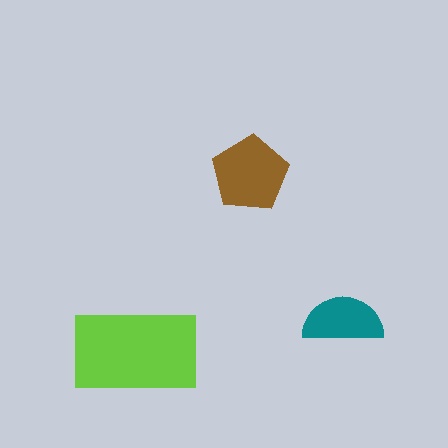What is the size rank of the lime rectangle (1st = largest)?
1st.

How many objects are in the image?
There are 3 objects in the image.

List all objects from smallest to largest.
The teal semicircle, the brown pentagon, the lime rectangle.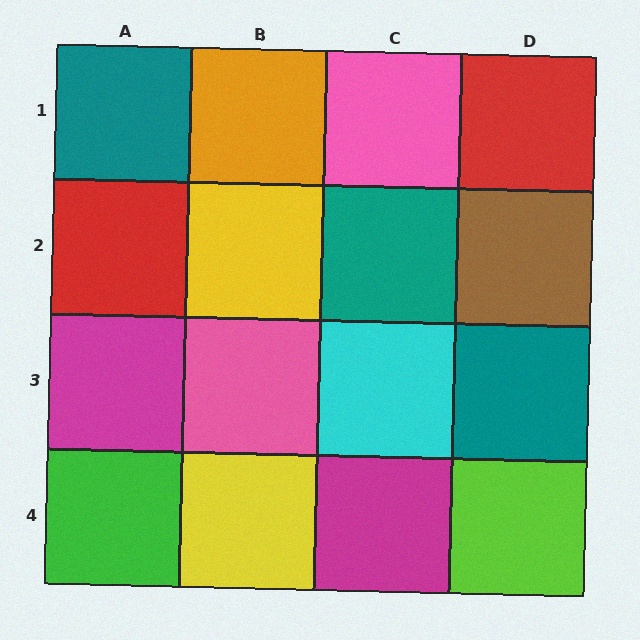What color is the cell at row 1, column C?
Pink.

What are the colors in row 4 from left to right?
Green, yellow, magenta, lime.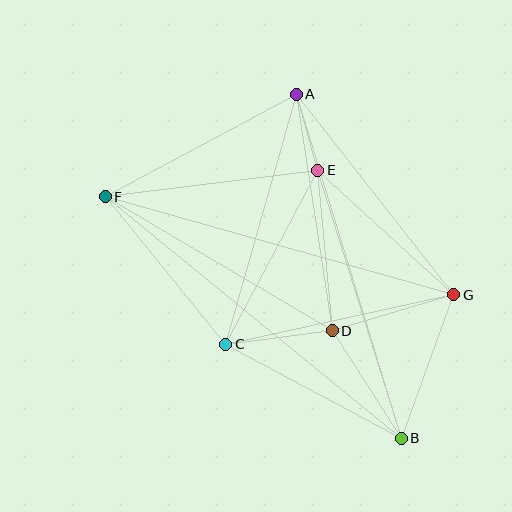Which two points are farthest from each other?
Points B and F are farthest from each other.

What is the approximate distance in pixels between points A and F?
The distance between A and F is approximately 217 pixels.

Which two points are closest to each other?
Points A and E are closest to each other.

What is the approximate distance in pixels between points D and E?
The distance between D and E is approximately 161 pixels.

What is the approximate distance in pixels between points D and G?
The distance between D and G is approximately 127 pixels.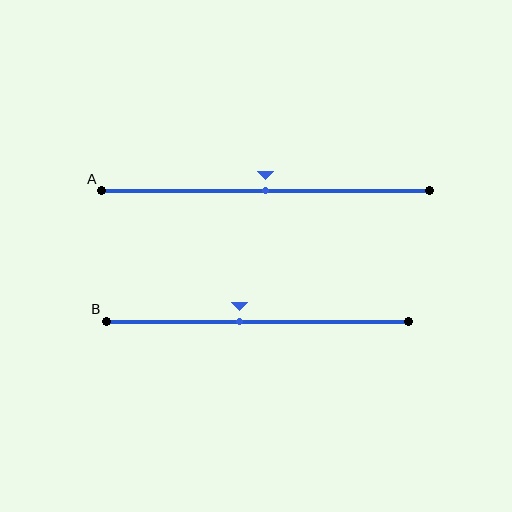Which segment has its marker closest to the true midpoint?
Segment A has its marker closest to the true midpoint.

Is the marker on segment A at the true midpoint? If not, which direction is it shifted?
Yes, the marker on segment A is at the true midpoint.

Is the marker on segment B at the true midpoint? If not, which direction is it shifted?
No, the marker on segment B is shifted to the left by about 6% of the segment length.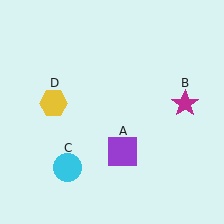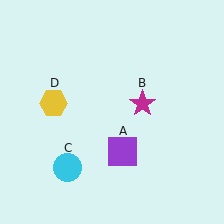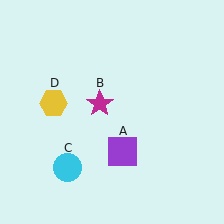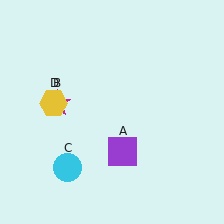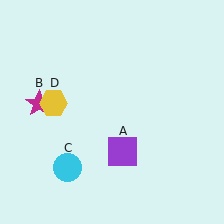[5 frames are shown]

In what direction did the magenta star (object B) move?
The magenta star (object B) moved left.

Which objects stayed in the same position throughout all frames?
Purple square (object A) and cyan circle (object C) and yellow hexagon (object D) remained stationary.